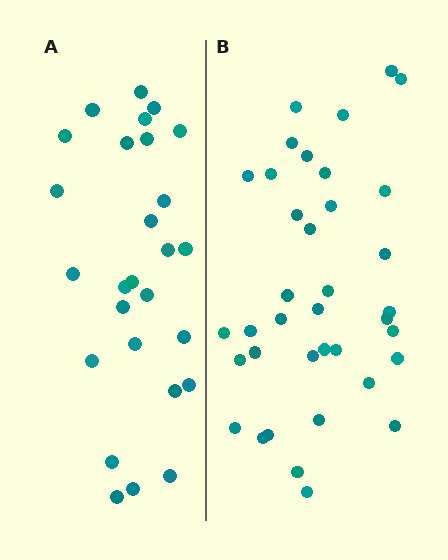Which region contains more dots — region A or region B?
Region B (the right region) has more dots.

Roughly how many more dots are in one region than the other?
Region B has roughly 10 or so more dots than region A.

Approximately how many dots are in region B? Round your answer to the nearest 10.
About 40 dots. (The exact count is 37, which rounds to 40.)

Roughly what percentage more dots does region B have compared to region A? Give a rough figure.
About 35% more.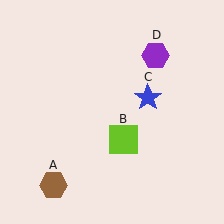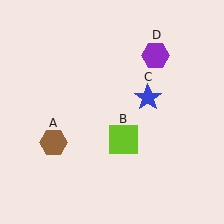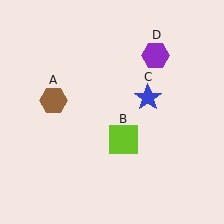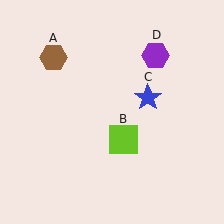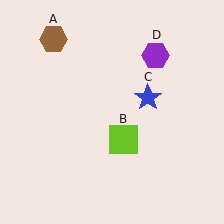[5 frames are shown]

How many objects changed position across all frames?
1 object changed position: brown hexagon (object A).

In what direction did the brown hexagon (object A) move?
The brown hexagon (object A) moved up.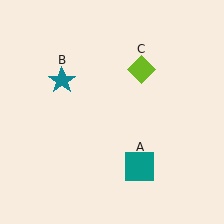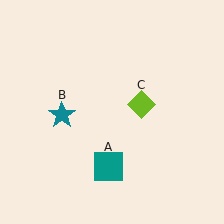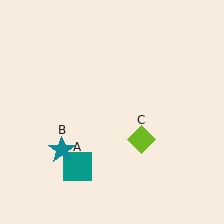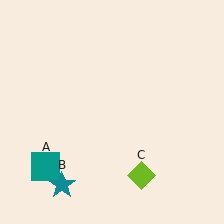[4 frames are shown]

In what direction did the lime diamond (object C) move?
The lime diamond (object C) moved down.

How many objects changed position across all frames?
3 objects changed position: teal square (object A), teal star (object B), lime diamond (object C).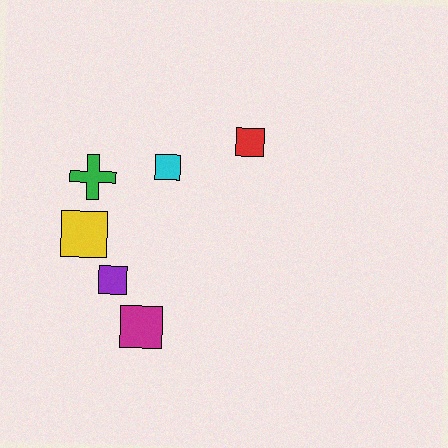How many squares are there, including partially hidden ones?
There are 5 squares.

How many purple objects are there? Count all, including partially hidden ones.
There is 1 purple object.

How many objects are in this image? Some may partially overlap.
There are 6 objects.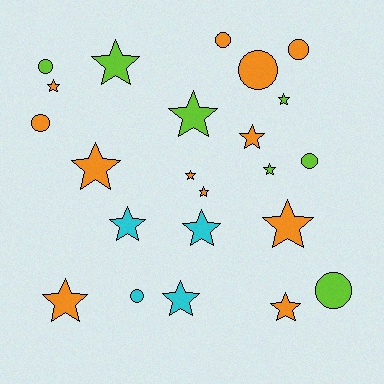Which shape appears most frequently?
Star, with 15 objects.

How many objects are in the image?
There are 23 objects.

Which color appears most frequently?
Orange, with 12 objects.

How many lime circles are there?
There are 3 lime circles.